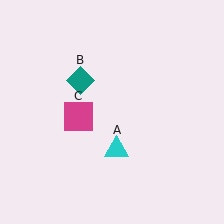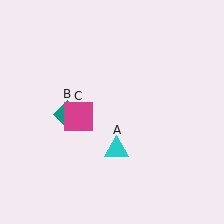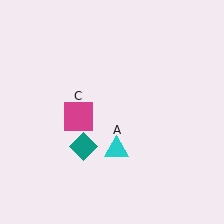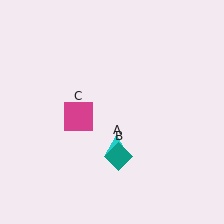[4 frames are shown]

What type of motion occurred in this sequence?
The teal diamond (object B) rotated counterclockwise around the center of the scene.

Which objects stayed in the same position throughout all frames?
Cyan triangle (object A) and magenta square (object C) remained stationary.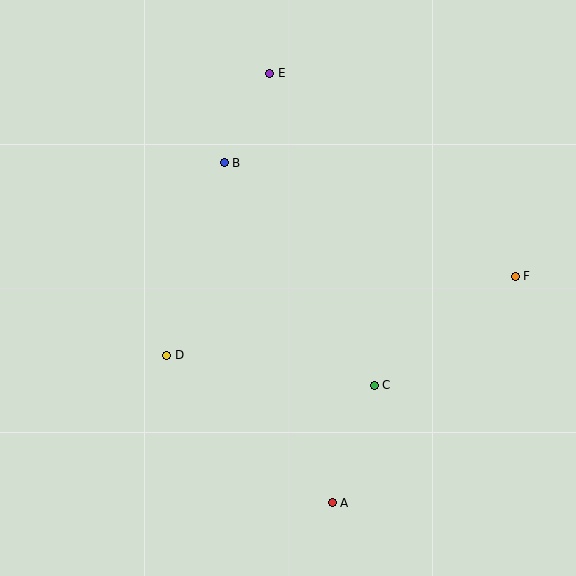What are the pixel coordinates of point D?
Point D is at (167, 355).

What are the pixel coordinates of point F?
Point F is at (515, 276).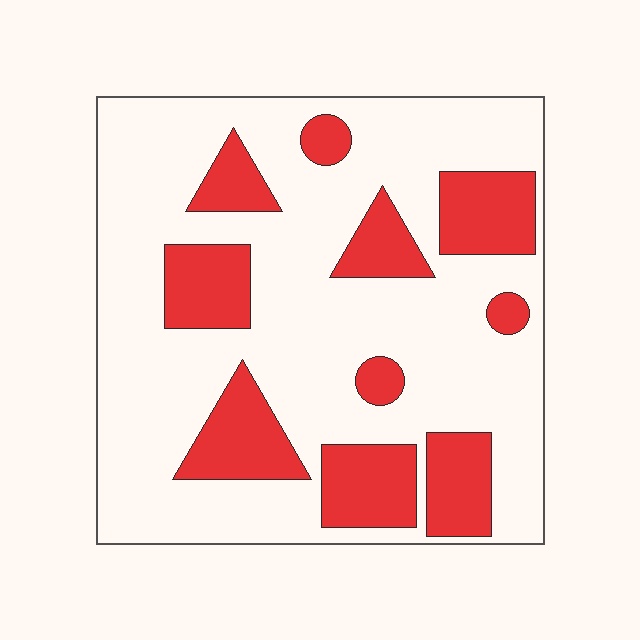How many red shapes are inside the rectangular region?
10.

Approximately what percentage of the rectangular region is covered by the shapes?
Approximately 25%.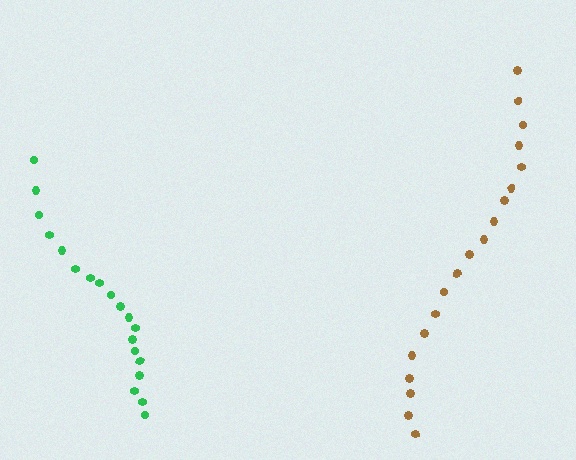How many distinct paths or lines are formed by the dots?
There are 2 distinct paths.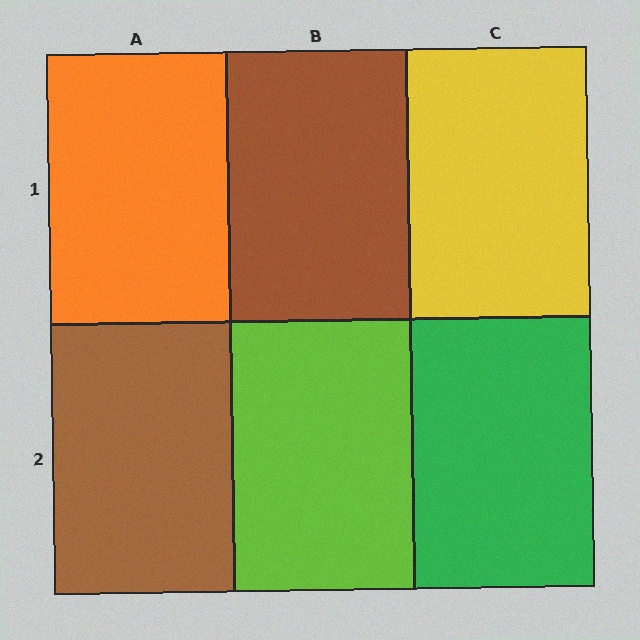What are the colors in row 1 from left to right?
Orange, brown, yellow.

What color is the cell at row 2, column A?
Brown.